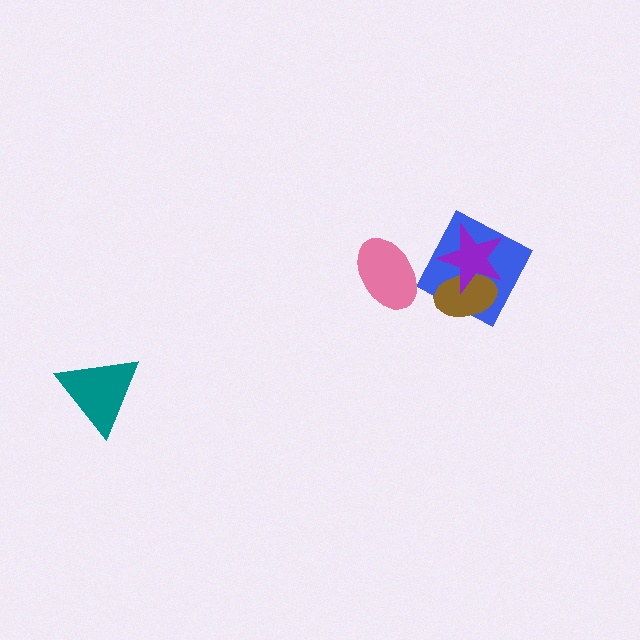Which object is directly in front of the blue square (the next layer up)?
The brown ellipse is directly in front of the blue square.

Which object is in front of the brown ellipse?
The purple star is in front of the brown ellipse.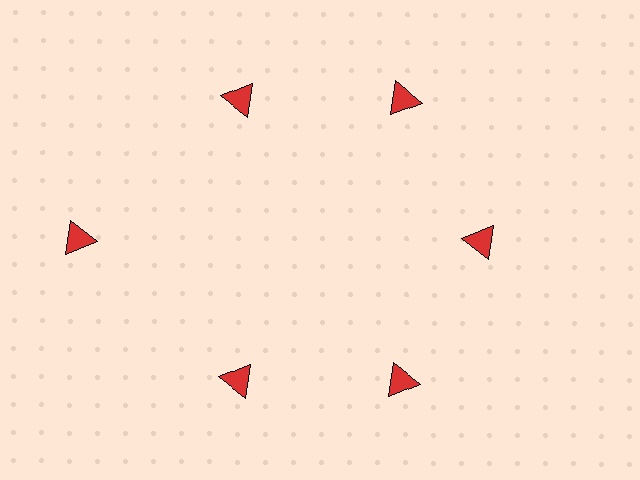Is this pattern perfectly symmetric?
No. The 6 red triangles are arranged in a ring, but one element near the 9 o'clock position is pushed outward from the center, breaking the 6-fold rotational symmetry.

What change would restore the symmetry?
The symmetry would be restored by moving it inward, back onto the ring so that all 6 triangles sit at equal angles and equal distance from the center.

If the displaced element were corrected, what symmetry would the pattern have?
It would have 6-fold rotational symmetry — the pattern would map onto itself every 60 degrees.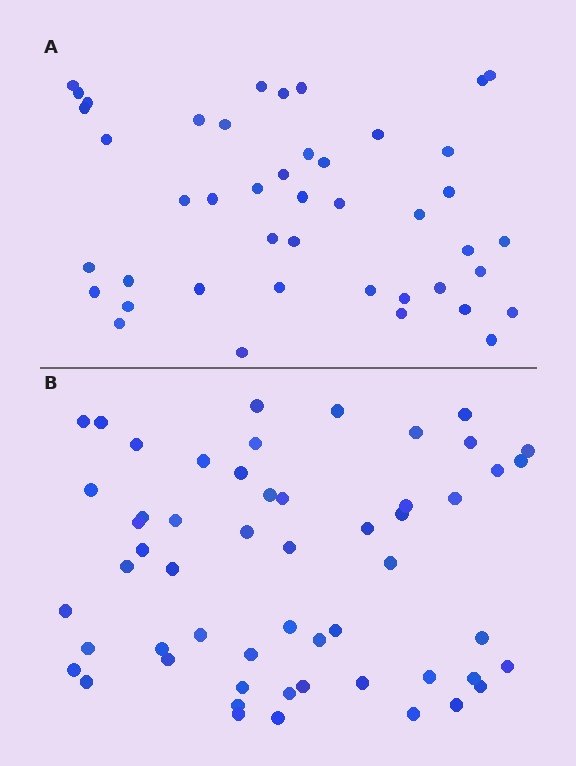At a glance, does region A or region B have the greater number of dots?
Region B (the bottom region) has more dots.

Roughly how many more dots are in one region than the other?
Region B has roughly 12 or so more dots than region A.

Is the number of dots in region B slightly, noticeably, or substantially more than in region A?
Region B has noticeably more, but not dramatically so. The ratio is roughly 1.2 to 1.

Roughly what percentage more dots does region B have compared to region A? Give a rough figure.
About 25% more.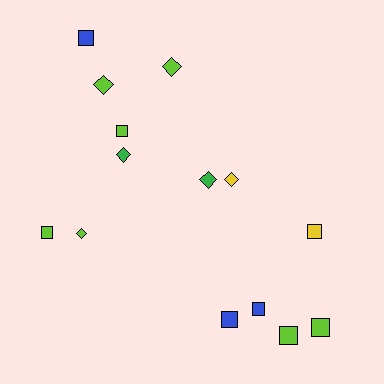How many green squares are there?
There are no green squares.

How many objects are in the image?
There are 14 objects.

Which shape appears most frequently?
Square, with 8 objects.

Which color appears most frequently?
Lime, with 7 objects.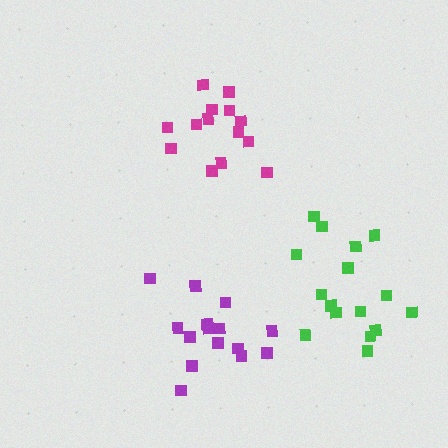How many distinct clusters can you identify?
There are 3 distinct clusters.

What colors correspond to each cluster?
The clusters are colored: magenta, purple, green.